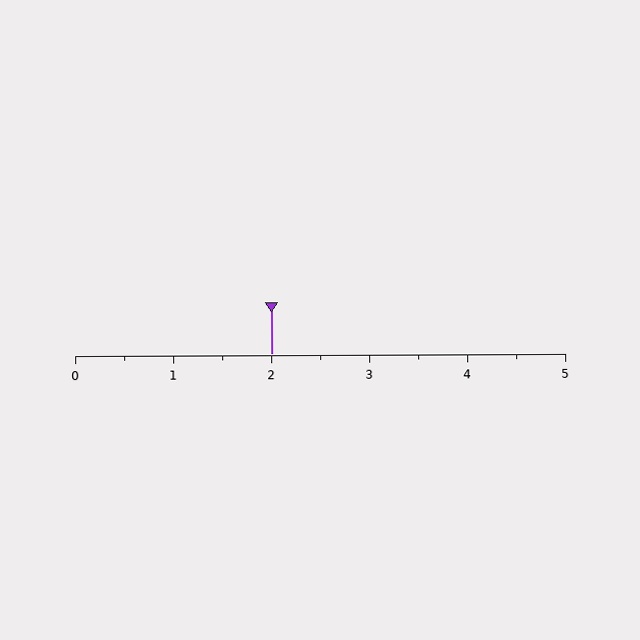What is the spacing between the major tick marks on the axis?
The major ticks are spaced 1 apart.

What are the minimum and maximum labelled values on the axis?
The axis runs from 0 to 5.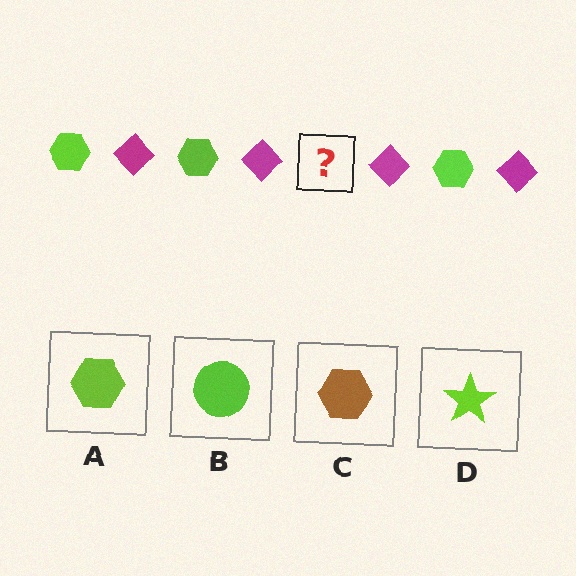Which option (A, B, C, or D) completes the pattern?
A.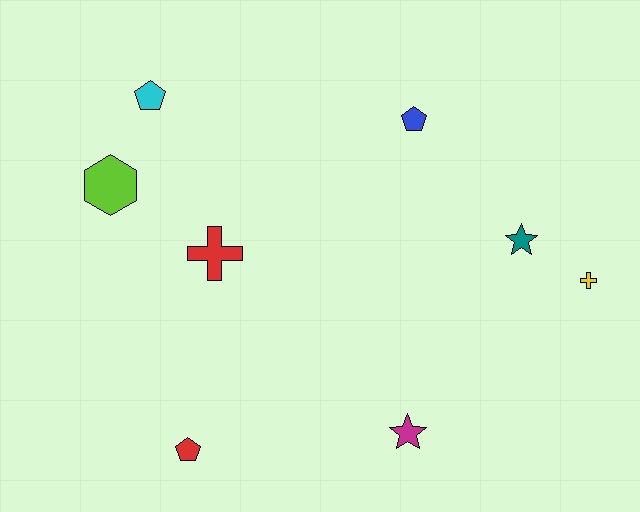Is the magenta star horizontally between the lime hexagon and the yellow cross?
Yes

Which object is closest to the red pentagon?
The red cross is closest to the red pentagon.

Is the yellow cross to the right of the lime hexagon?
Yes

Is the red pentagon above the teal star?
No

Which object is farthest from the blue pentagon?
The red pentagon is farthest from the blue pentagon.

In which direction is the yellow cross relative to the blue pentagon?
The yellow cross is to the right of the blue pentagon.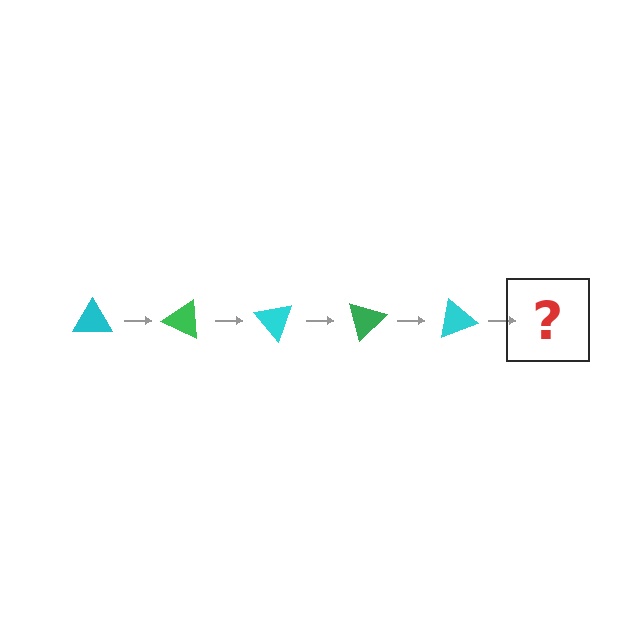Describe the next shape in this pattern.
It should be a green triangle, rotated 125 degrees from the start.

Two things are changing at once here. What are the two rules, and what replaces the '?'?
The two rules are that it rotates 25 degrees each step and the color cycles through cyan and green. The '?' should be a green triangle, rotated 125 degrees from the start.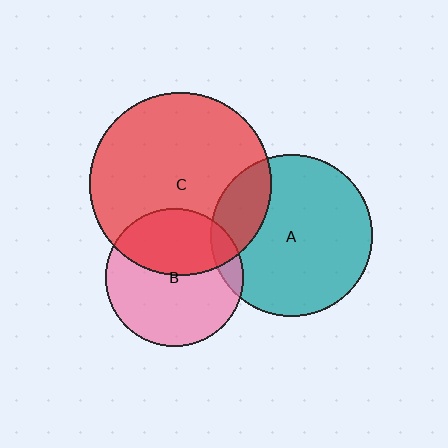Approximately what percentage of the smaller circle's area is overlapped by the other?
Approximately 40%.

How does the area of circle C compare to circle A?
Approximately 1.3 times.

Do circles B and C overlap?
Yes.